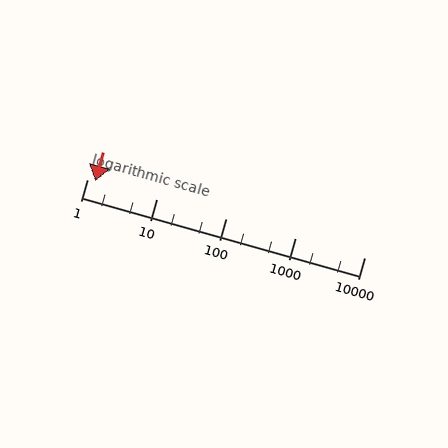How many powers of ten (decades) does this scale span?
The scale spans 4 decades, from 1 to 10000.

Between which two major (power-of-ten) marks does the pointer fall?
The pointer is between 1 and 10.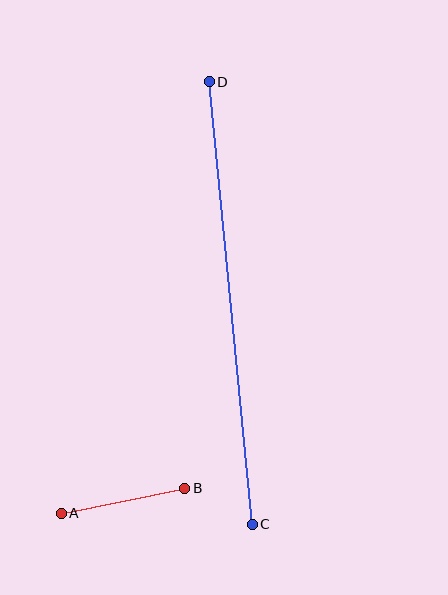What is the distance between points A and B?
The distance is approximately 126 pixels.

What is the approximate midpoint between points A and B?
The midpoint is at approximately (123, 501) pixels.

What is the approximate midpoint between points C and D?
The midpoint is at approximately (231, 303) pixels.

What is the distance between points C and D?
The distance is approximately 445 pixels.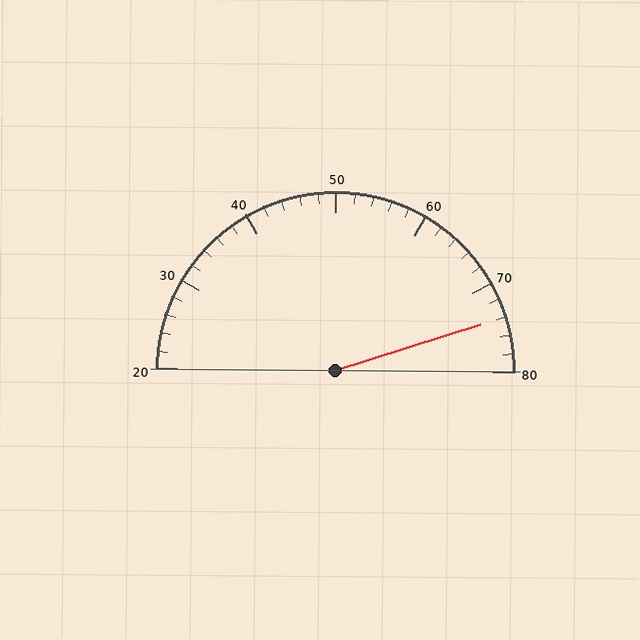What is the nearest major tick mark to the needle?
The nearest major tick mark is 70.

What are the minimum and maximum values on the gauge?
The gauge ranges from 20 to 80.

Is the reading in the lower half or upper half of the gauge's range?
The reading is in the upper half of the range (20 to 80).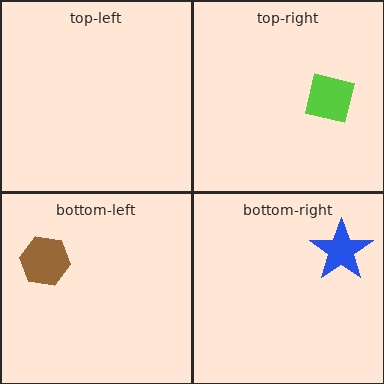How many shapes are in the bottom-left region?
1.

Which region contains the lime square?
The top-right region.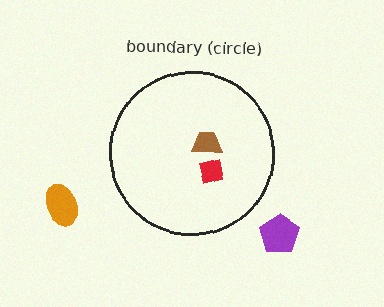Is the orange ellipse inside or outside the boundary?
Outside.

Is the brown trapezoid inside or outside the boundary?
Inside.